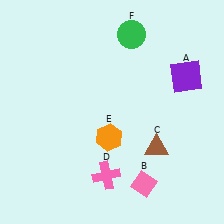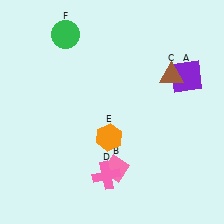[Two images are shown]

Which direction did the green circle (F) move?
The green circle (F) moved left.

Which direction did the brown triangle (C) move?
The brown triangle (C) moved up.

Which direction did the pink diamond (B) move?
The pink diamond (B) moved left.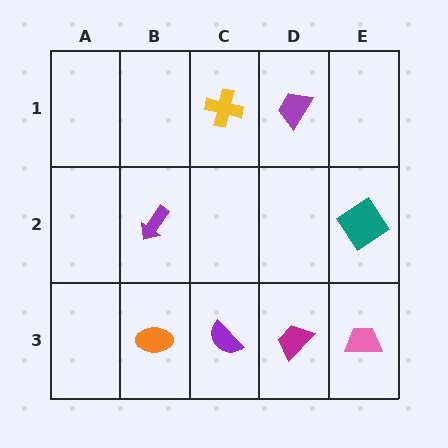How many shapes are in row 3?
4 shapes.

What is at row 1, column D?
A purple trapezoid.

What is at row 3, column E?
A pink trapezoid.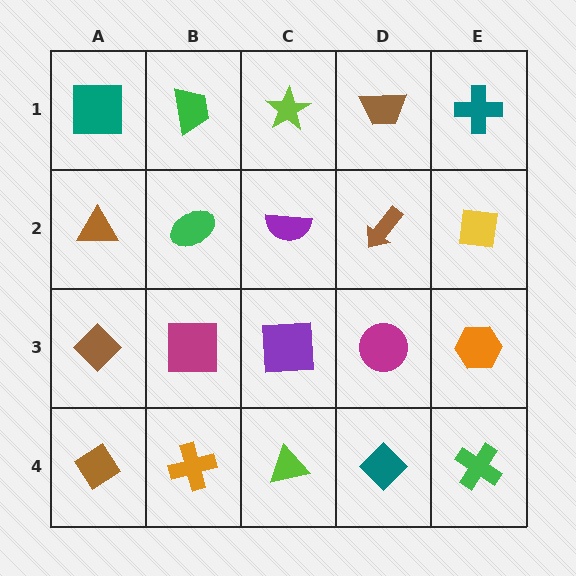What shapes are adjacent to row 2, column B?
A green trapezoid (row 1, column B), a magenta square (row 3, column B), a brown triangle (row 2, column A), a purple semicircle (row 2, column C).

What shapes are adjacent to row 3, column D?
A brown arrow (row 2, column D), a teal diamond (row 4, column D), a purple square (row 3, column C), an orange hexagon (row 3, column E).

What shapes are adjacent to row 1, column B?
A green ellipse (row 2, column B), a teal square (row 1, column A), a lime star (row 1, column C).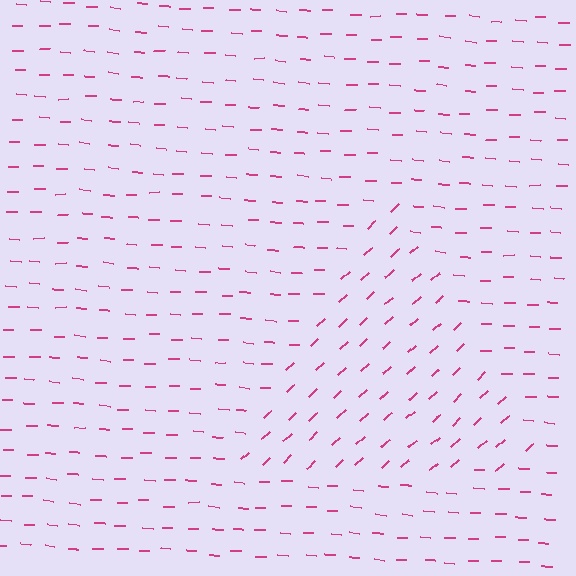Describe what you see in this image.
The image is filled with small magenta line segments. A triangle region in the image has lines oriented differently from the surrounding lines, creating a visible texture boundary.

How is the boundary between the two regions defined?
The boundary is defined purely by a change in line orientation (approximately 45 degrees difference). All lines are the same color and thickness.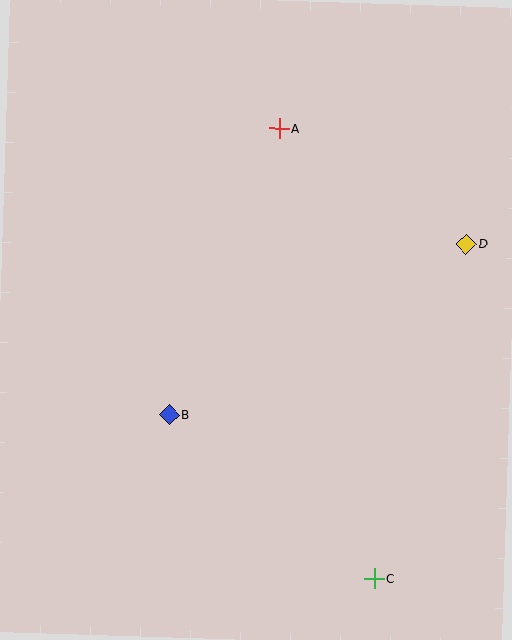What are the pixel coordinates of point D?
Point D is at (467, 244).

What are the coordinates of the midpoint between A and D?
The midpoint between A and D is at (373, 186).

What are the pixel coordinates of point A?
Point A is at (279, 129).